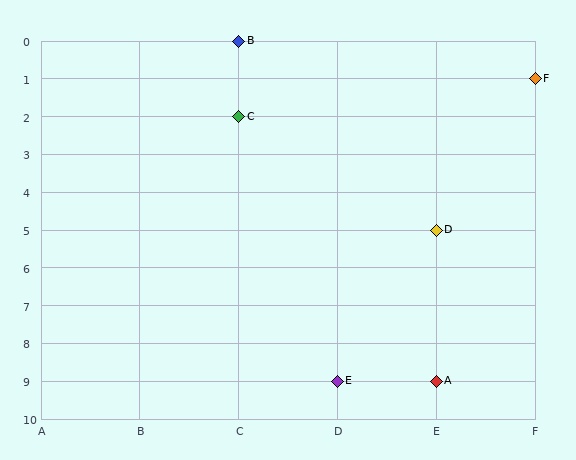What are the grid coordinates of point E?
Point E is at grid coordinates (D, 9).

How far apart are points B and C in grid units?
Points B and C are 2 rows apart.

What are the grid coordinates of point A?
Point A is at grid coordinates (E, 9).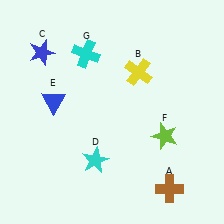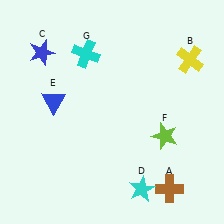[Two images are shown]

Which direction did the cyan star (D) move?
The cyan star (D) moved right.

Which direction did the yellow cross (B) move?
The yellow cross (B) moved right.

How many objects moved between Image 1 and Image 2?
2 objects moved between the two images.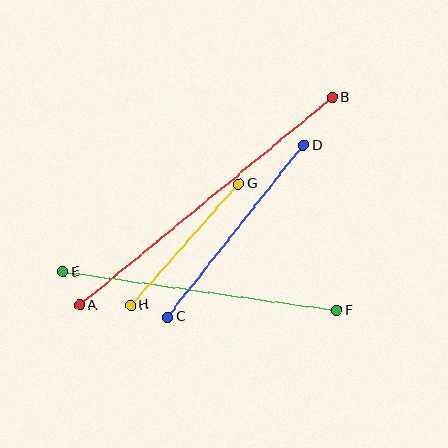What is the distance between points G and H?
The distance is approximately 163 pixels.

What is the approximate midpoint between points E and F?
The midpoint is at approximately (200, 291) pixels.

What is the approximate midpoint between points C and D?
The midpoint is at approximately (236, 231) pixels.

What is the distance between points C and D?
The distance is approximately 219 pixels.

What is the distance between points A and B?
The distance is approximately 327 pixels.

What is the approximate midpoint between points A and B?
The midpoint is at approximately (206, 201) pixels.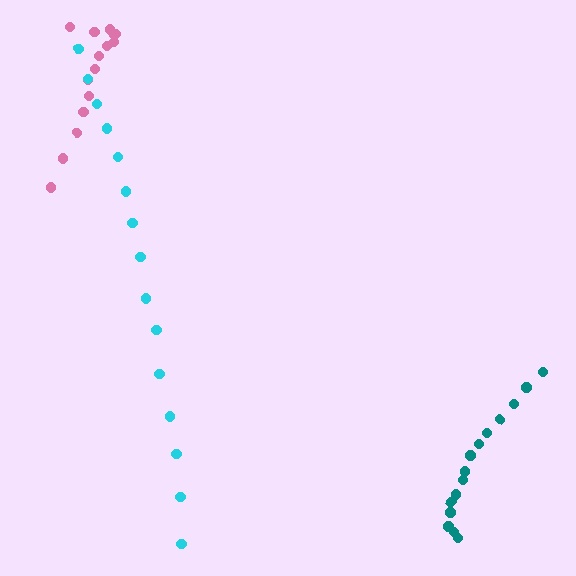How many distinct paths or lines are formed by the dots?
There are 3 distinct paths.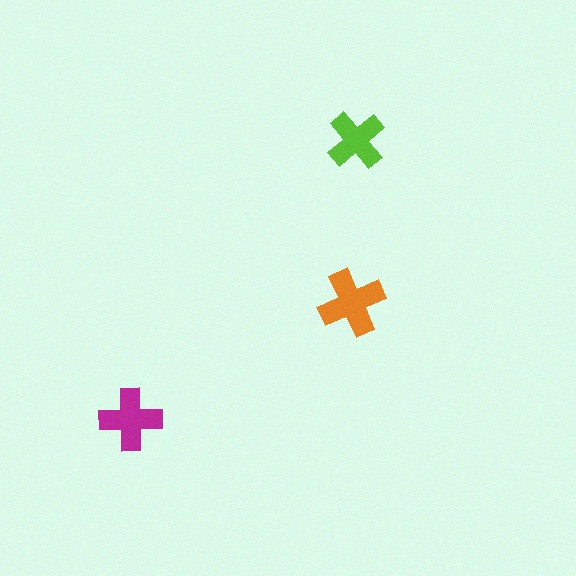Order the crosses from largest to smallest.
the orange one, the magenta one, the lime one.